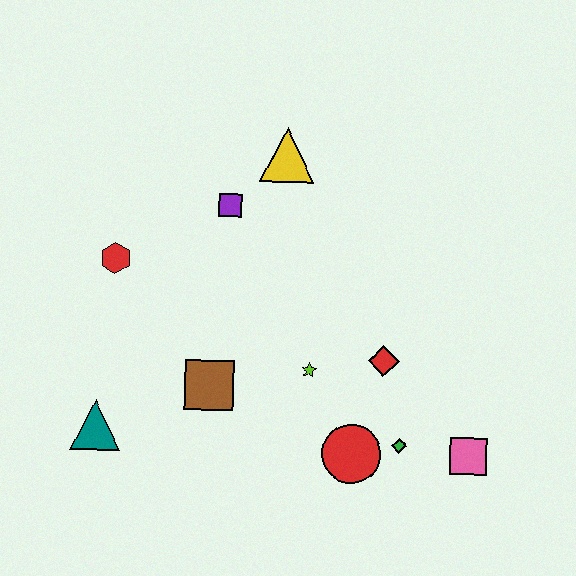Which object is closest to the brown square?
The lime star is closest to the brown square.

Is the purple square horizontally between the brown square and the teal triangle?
No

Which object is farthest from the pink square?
The red hexagon is farthest from the pink square.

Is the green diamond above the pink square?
Yes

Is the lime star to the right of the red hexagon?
Yes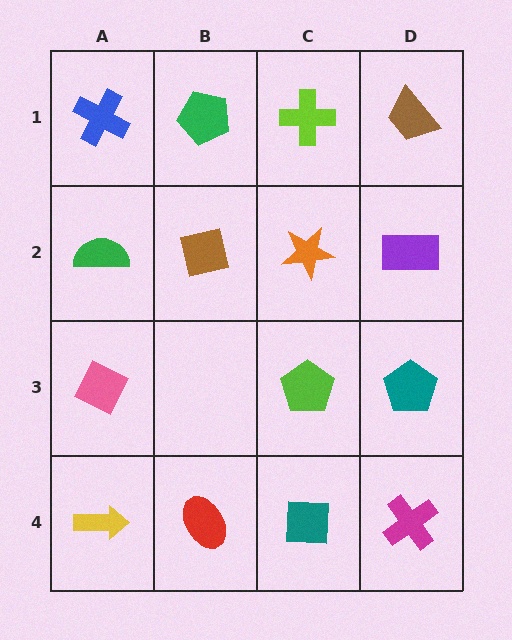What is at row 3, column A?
A pink diamond.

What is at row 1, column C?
A lime cross.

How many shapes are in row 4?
4 shapes.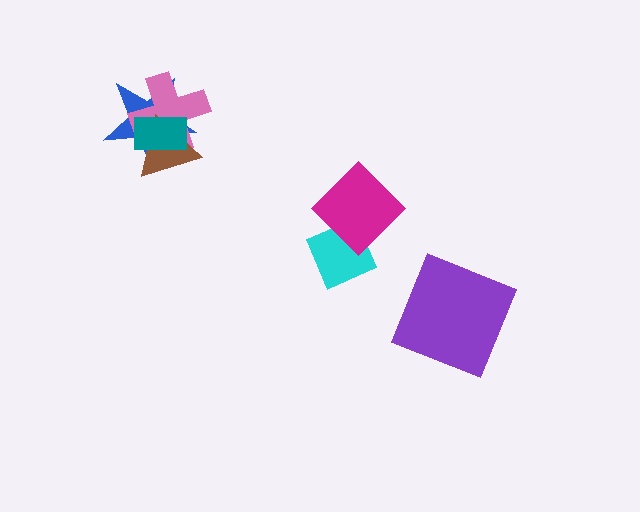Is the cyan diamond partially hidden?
Yes, it is partially covered by another shape.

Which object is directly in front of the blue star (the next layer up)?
The pink cross is directly in front of the blue star.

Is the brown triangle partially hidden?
Yes, it is partially covered by another shape.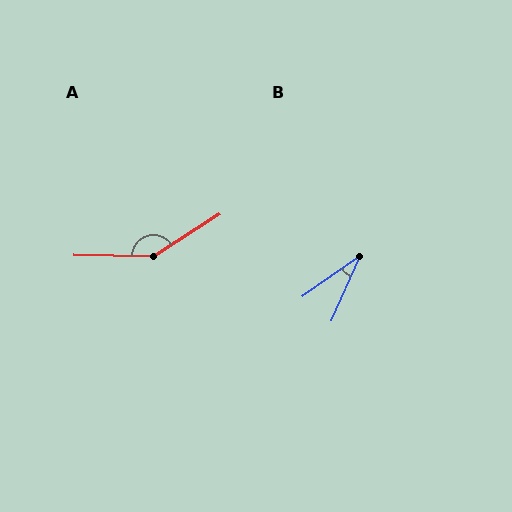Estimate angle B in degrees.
Approximately 31 degrees.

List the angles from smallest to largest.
B (31°), A (146°).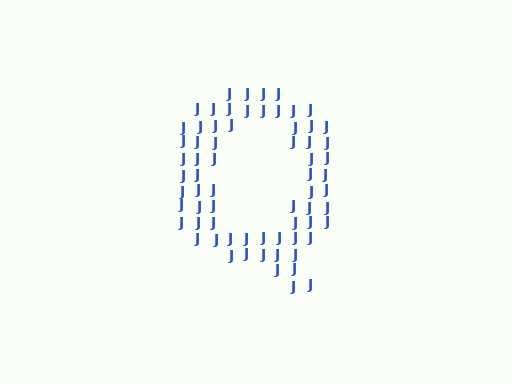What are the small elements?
The small elements are letter J's.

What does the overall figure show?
The overall figure shows the letter Q.